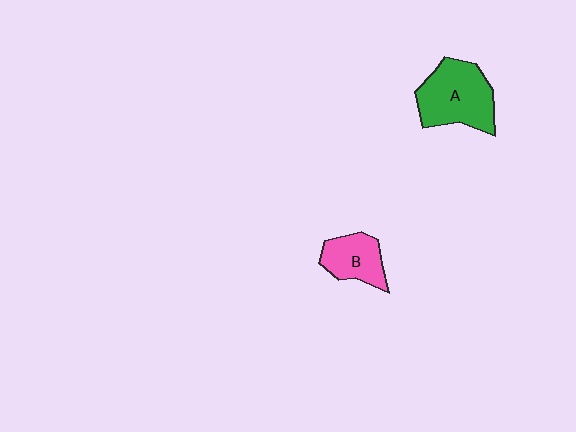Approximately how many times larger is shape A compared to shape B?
Approximately 1.7 times.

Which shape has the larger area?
Shape A (green).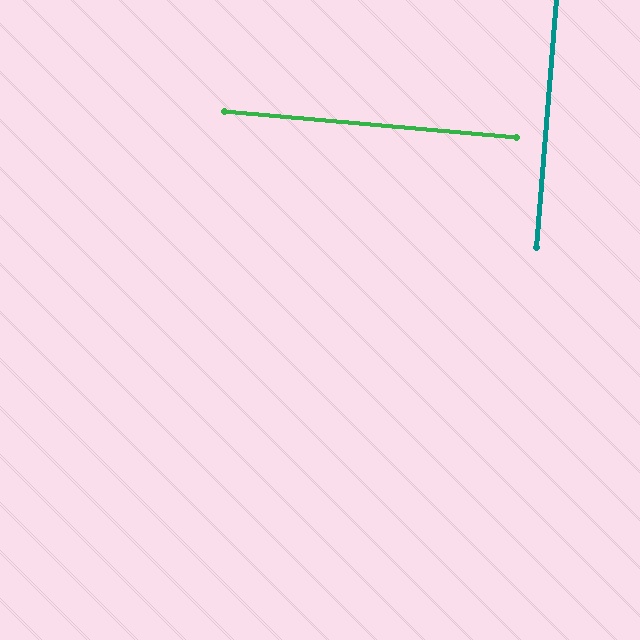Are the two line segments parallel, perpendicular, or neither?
Perpendicular — they meet at approximately 90°.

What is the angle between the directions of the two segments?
Approximately 90 degrees.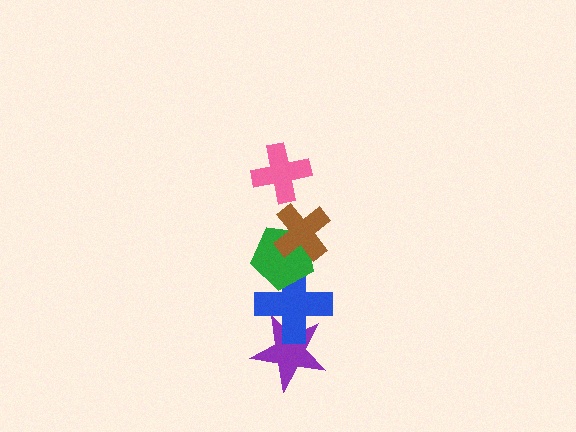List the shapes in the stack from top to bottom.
From top to bottom: the pink cross, the brown cross, the green pentagon, the blue cross, the purple star.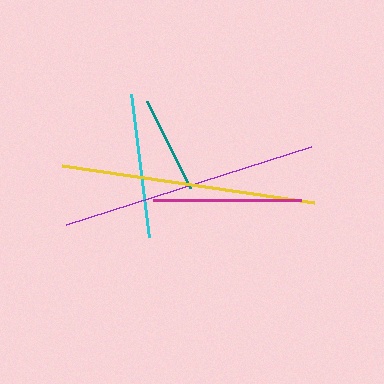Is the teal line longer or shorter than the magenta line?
The magenta line is longer than the teal line.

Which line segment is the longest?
The purple line is the longest at approximately 257 pixels.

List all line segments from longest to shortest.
From longest to shortest: purple, yellow, magenta, cyan, teal.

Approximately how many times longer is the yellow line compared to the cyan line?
The yellow line is approximately 1.8 times the length of the cyan line.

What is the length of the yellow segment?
The yellow segment is approximately 254 pixels long.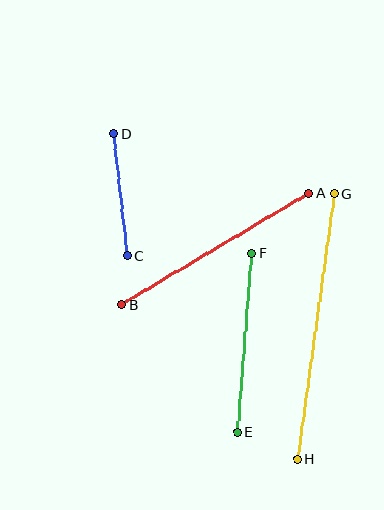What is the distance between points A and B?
The distance is approximately 217 pixels.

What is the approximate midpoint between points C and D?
The midpoint is at approximately (120, 195) pixels.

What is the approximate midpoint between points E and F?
The midpoint is at approximately (245, 342) pixels.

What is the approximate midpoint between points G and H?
The midpoint is at approximately (316, 326) pixels.